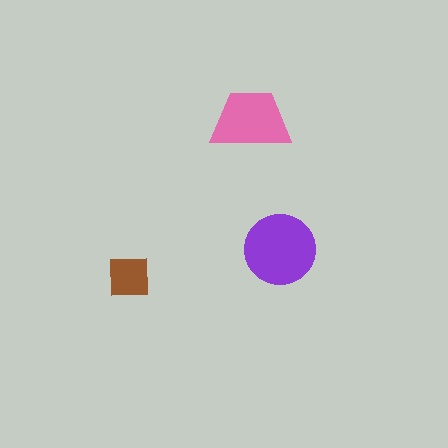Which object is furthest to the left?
The brown square is leftmost.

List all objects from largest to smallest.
The purple circle, the pink trapezoid, the brown square.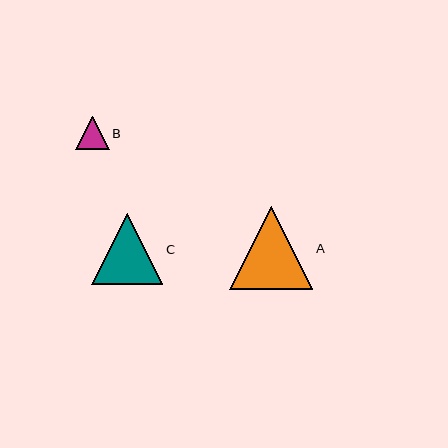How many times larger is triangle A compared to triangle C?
Triangle A is approximately 1.2 times the size of triangle C.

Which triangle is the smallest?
Triangle B is the smallest with a size of approximately 33 pixels.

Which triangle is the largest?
Triangle A is the largest with a size of approximately 83 pixels.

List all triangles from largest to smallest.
From largest to smallest: A, C, B.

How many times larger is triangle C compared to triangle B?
Triangle C is approximately 2.1 times the size of triangle B.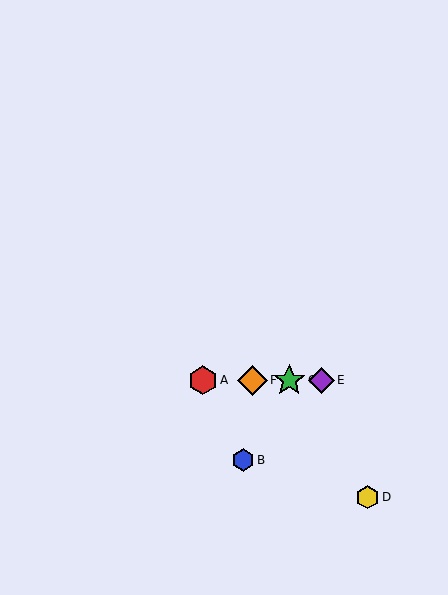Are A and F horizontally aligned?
Yes, both are at y≈380.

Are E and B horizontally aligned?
No, E is at y≈380 and B is at y≈460.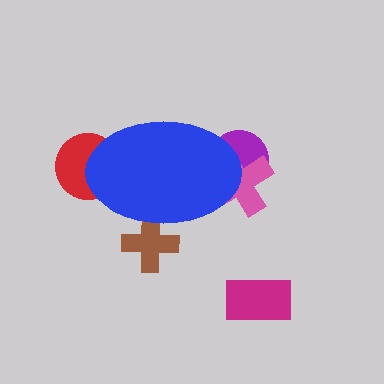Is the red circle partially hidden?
Yes, the red circle is partially hidden behind the blue ellipse.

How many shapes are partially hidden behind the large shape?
4 shapes are partially hidden.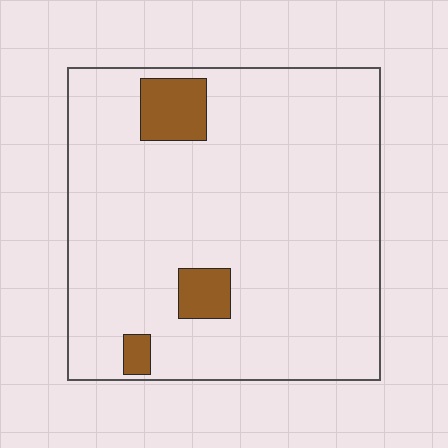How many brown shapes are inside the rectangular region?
3.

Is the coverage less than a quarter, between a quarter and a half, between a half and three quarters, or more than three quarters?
Less than a quarter.